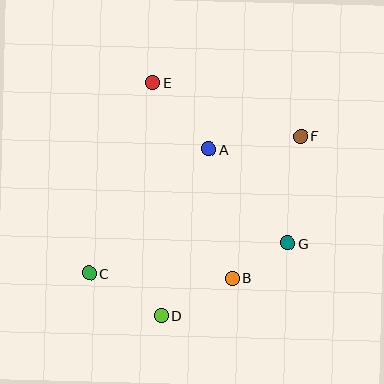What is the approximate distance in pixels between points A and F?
The distance between A and F is approximately 93 pixels.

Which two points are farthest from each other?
Points C and F are farthest from each other.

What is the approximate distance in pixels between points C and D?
The distance between C and D is approximately 84 pixels.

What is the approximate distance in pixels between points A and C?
The distance between A and C is approximately 172 pixels.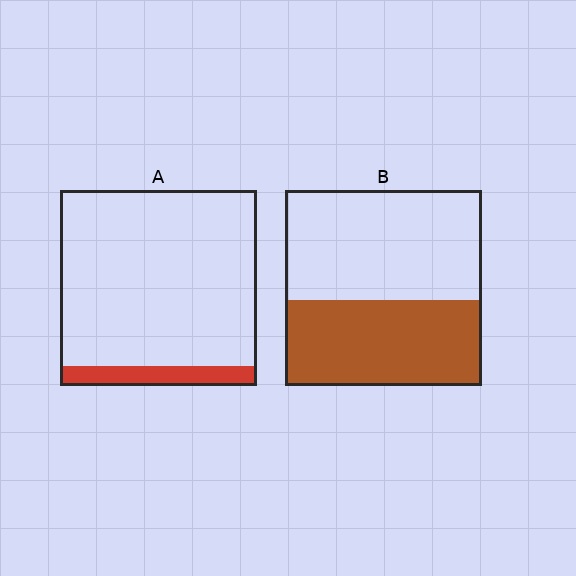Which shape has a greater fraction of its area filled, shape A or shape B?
Shape B.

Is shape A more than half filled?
No.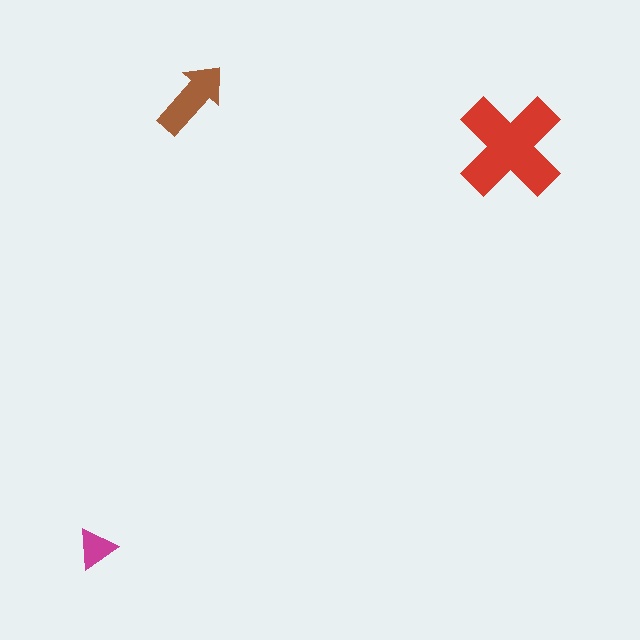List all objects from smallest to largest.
The magenta triangle, the brown arrow, the red cross.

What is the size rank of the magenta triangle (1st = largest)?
3rd.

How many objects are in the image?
There are 3 objects in the image.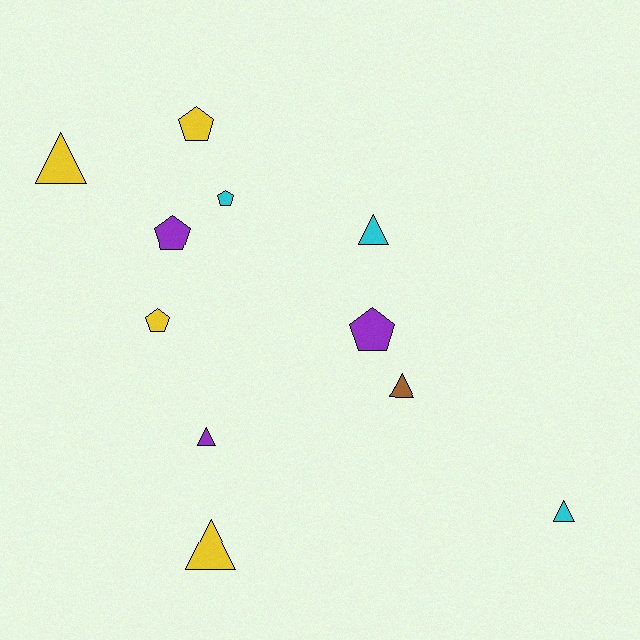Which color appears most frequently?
Yellow, with 4 objects.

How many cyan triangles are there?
There are 2 cyan triangles.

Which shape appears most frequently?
Triangle, with 6 objects.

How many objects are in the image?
There are 11 objects.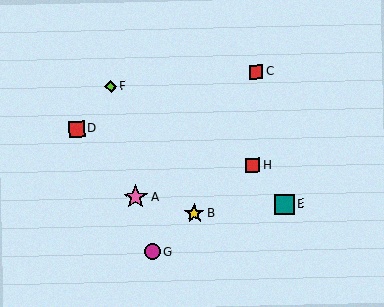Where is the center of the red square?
The center of the red square is at (256, 72).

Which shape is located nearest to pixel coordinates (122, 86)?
The lime diamond (labeled F) at (111, 86) is nearest to that location.